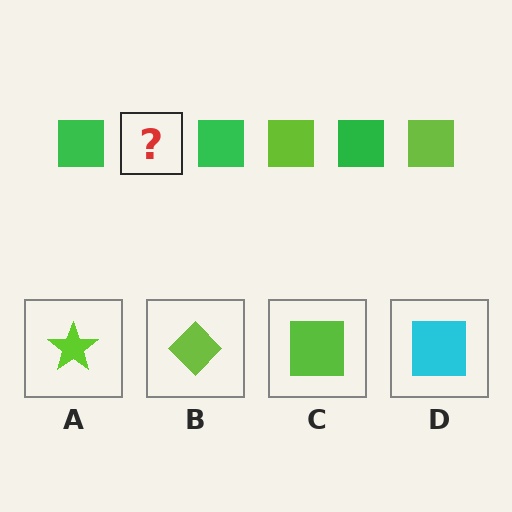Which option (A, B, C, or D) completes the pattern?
C.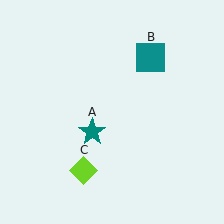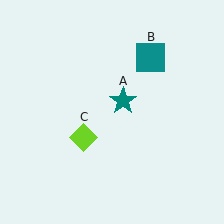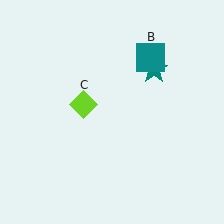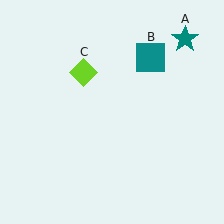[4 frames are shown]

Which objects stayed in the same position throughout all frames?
Teal square (object B) remained stationary.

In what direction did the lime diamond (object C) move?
The lime diamond (object C) moved up.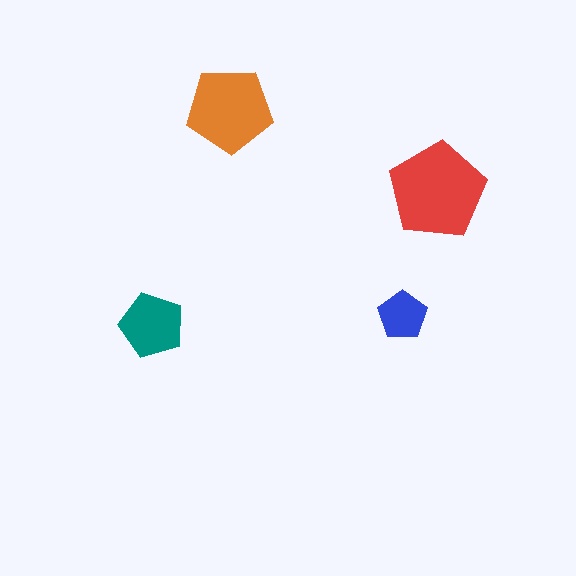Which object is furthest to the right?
The red pentagon is rightmost.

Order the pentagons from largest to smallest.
the red one, the orange one, the teal one, the blue one.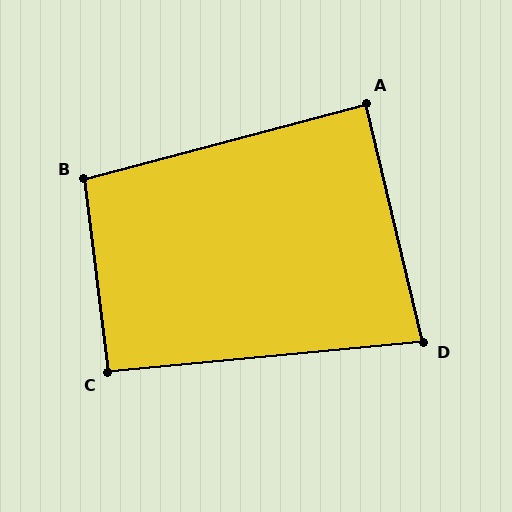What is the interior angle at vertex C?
Approximately 92 degrees (approximately right).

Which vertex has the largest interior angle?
B, at approximately 98 degrees.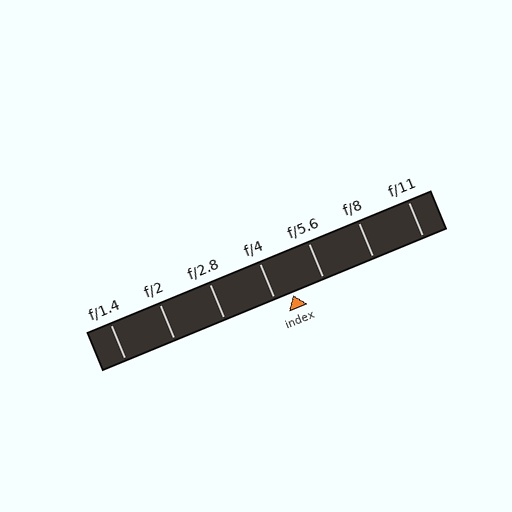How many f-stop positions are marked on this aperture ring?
There are 7 f-stop positions marked.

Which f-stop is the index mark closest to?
The index mark is closest to f/4.